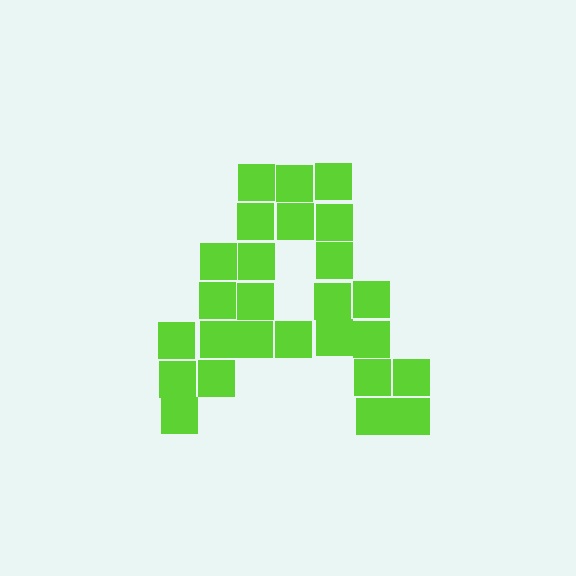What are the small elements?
The small elements are squares.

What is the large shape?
The large shape is the letter A.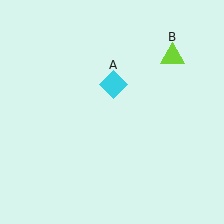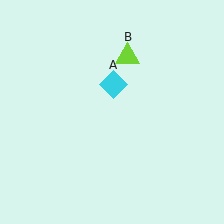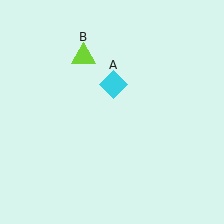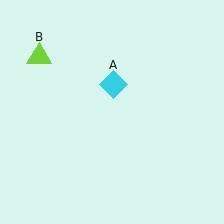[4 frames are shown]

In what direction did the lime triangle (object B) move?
The lime triangle (object B) moved left.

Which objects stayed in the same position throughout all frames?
Cyan diamond (object A) remained stationary.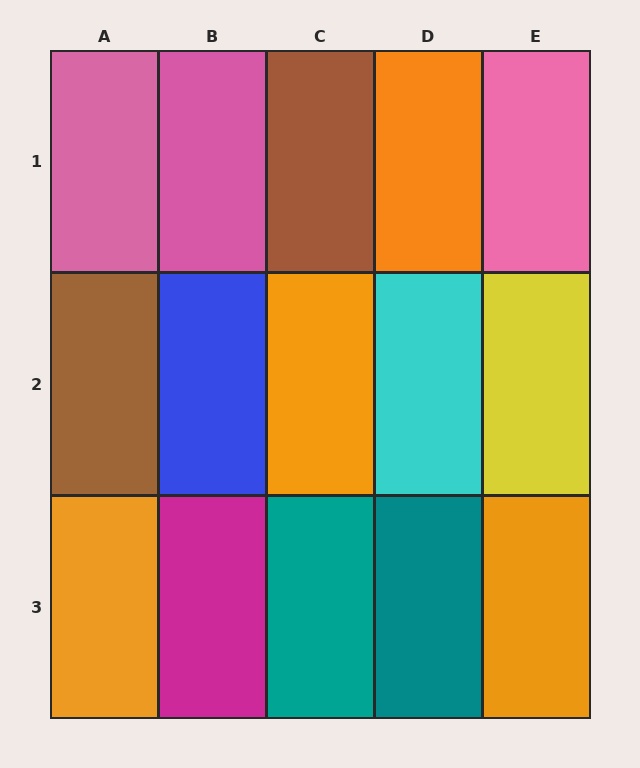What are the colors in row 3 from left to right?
Orange, magenta, teal, teal, orange.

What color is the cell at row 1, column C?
Brown.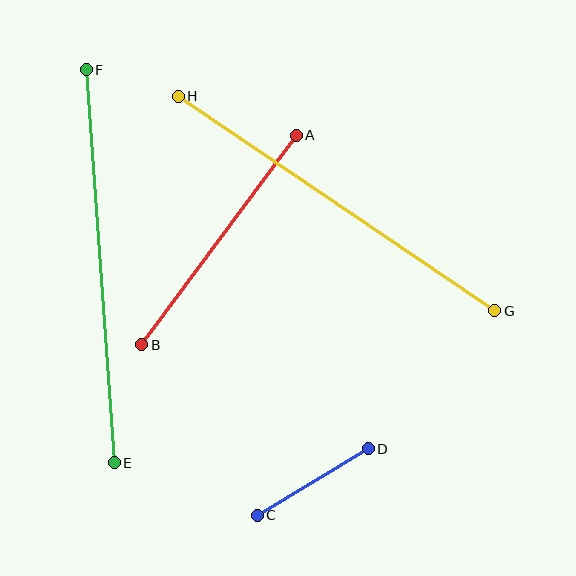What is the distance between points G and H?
The distance is approximately 383 pixels.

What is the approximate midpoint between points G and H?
The midpoint is at approximately (337, 204) pixels.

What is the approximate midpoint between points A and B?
The midpoint is at approximately (219, 240) pixels.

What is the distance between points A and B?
The distance is approximately 260 pixels.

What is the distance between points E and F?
The distance is approximately 394 pixels.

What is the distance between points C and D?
The distance is approximately 129 pixels.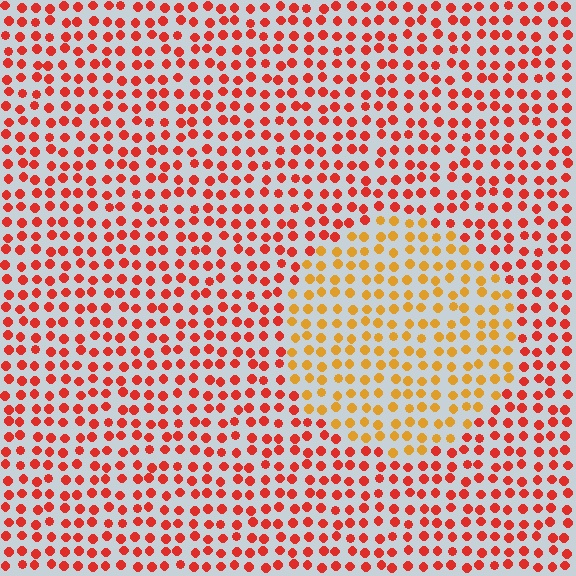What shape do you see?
I see a circle.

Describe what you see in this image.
The image is filled with small red elements in a uniform arrangement. A circle-shaped region is visible where the elements are tinted to a slightly different hue, forming a subtle color boundary.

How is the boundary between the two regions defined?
The boundary is defined purely by a slight shift in hue (about 37 degrees). Spacing, size, and orientation are identical on both sides.